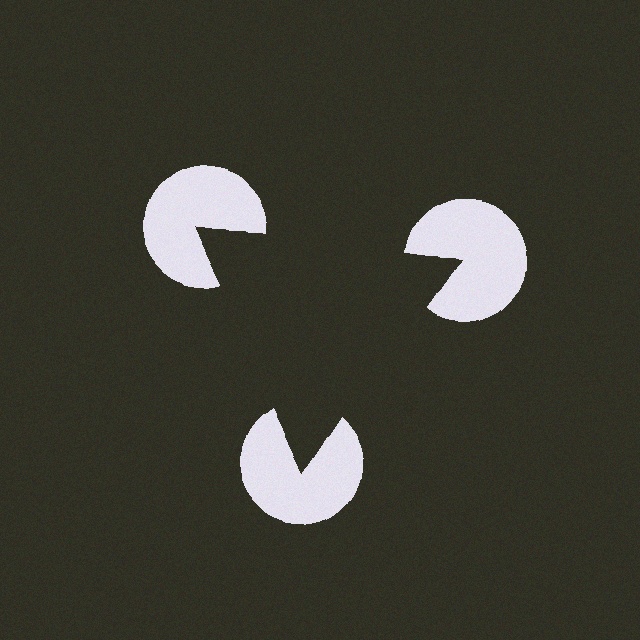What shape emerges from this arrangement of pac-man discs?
An illusory triangle — its edges are inferred from the aligned wedge cuts in the pac-man discs, not physically drawn.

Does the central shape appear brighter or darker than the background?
It typically appears slightly darker than the background, even though no actual brightness change is drawn.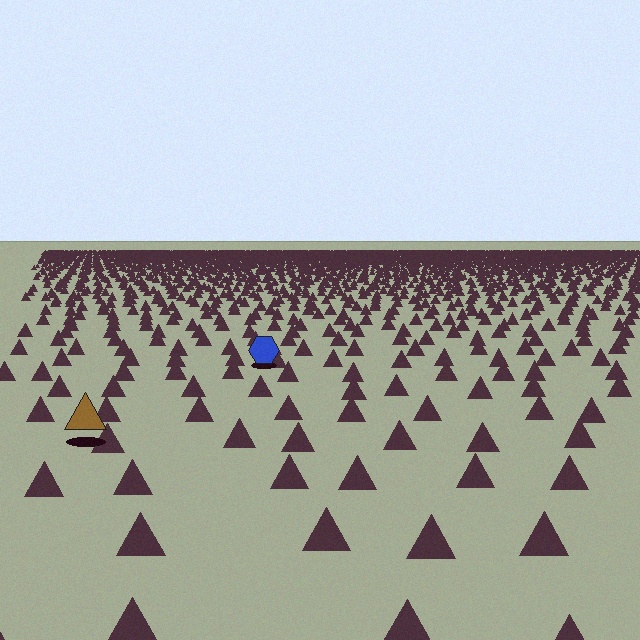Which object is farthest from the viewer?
The blue hexagon is farthest from the viewer. It appears smaller and the ground texture around it is denser.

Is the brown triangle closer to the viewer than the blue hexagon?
Yes. The brown triangle is closer — you can tell from the texture gradient: the ground texture is coarser near it.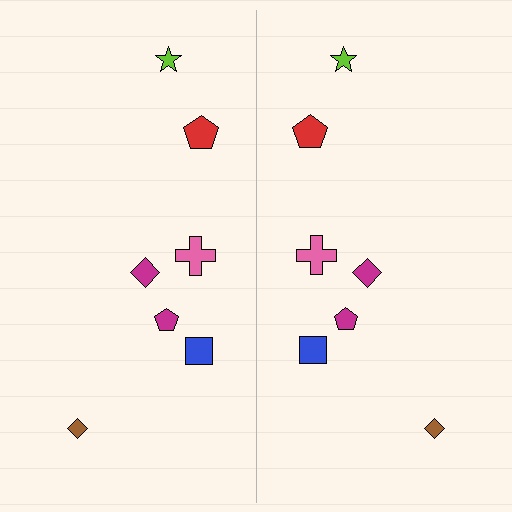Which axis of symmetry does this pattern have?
The pattern has a vertical axis of symmetry running through the center of the image.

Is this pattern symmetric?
Yes, this pattern has bilateral (reflection) symmetry.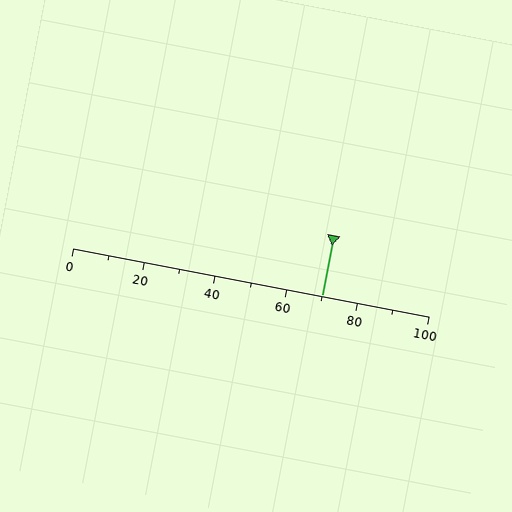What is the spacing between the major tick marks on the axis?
The major ticks are spaced 20 apart.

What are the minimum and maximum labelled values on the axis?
The axis runs from 0 to 100.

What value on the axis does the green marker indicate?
The marker indicates approximately 70.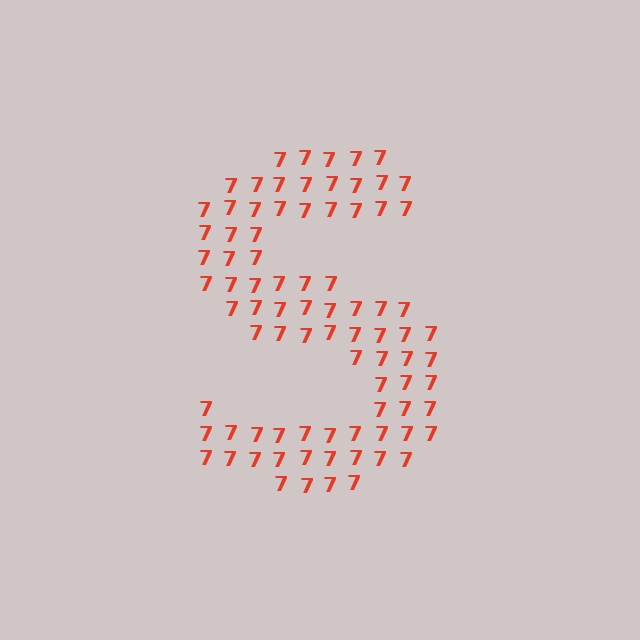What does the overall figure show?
The overall figure shows the letter S.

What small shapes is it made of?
It is made of small digit 7's.